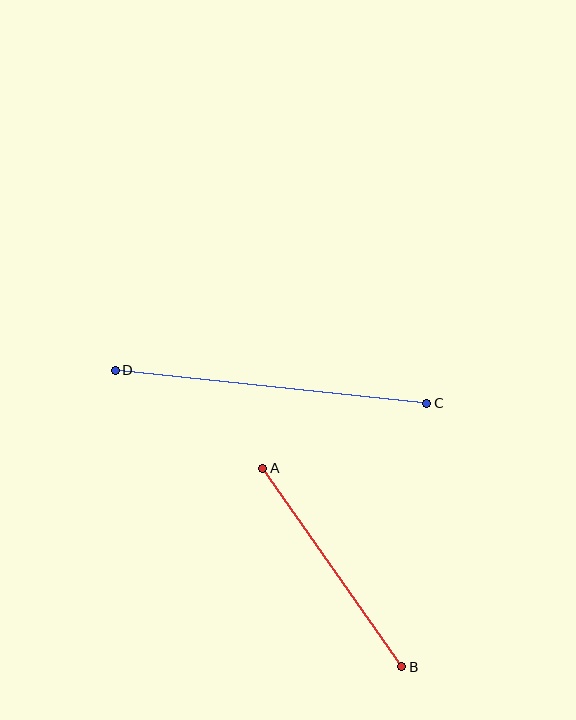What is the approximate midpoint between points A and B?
The midpoint is at approximately (332, 568) pixels.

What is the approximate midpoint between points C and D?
The midpoint is at approximately (271, 387) pixels.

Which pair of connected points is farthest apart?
Points C and D are farthest apart.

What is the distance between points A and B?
The distance is approximately 242 pixels.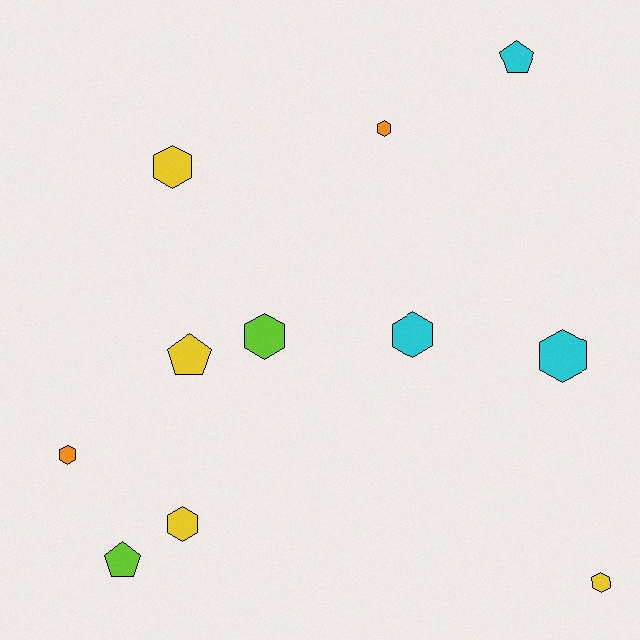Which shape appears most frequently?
Hexagon, with 8 objects.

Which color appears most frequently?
Yellow, with 4 objects.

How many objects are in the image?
There are 11 objects.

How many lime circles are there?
There are no lime circles.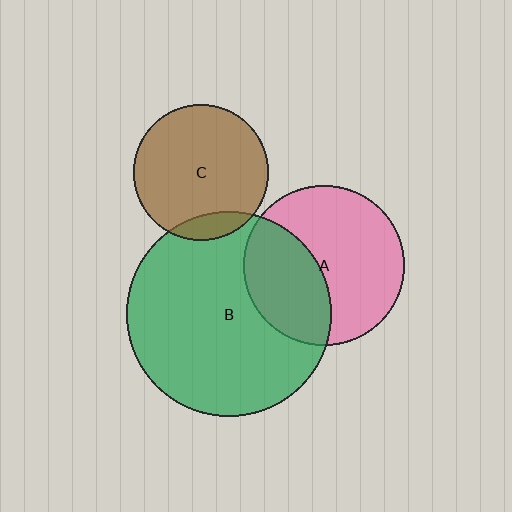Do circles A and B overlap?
Yes.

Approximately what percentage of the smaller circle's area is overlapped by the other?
Approximately 40%.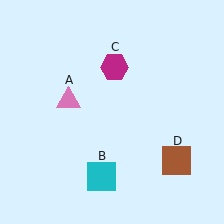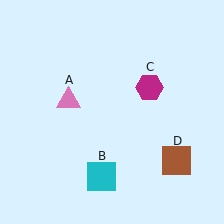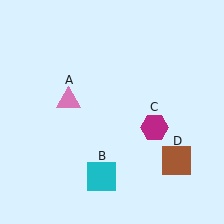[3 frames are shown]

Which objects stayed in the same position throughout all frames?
Pink triangle (object A) and cyan square (object B) and brown square (object D) remained stationary.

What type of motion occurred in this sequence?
The magenta hexagon (object C) rotated clockwise around the center of the scene.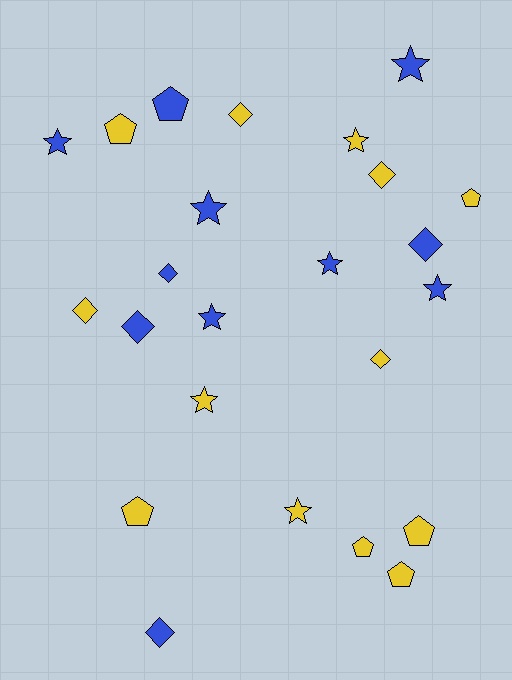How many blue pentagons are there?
There is 1 blue pentagon.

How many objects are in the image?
There are 24 objects.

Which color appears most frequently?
Yellow, with 13 objects.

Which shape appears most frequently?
Star, with 9 objects.